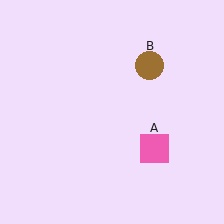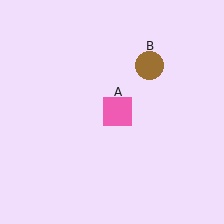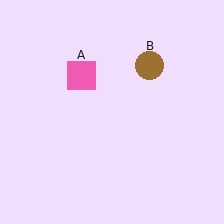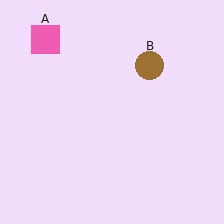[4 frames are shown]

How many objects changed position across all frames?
1 object changed position: pink square (object A).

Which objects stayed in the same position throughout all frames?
Brown circle (object B) remained stationary.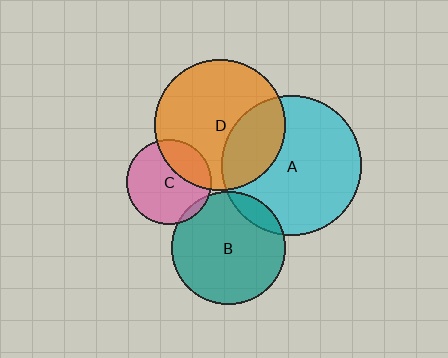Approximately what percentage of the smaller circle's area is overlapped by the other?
Approximately 30%.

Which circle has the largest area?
Circle A (cyan).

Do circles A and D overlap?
Yes.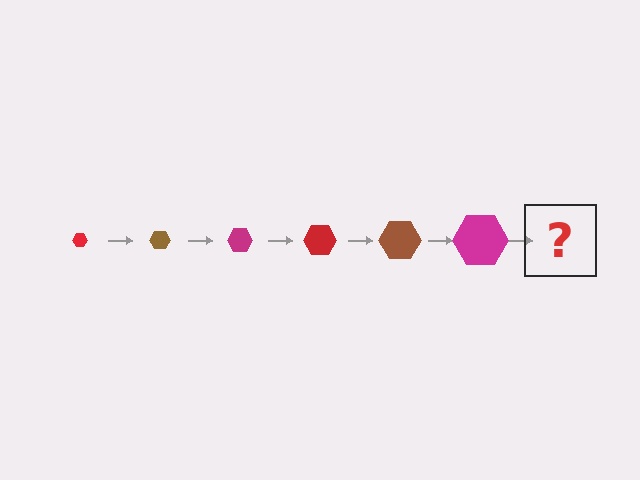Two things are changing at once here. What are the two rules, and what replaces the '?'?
The two rules are that the hexagon grows larger each step and the color cycles through red, brown, and magenta. The '?' should be a red hexagon, larger than the previous one.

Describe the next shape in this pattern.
It should be a red hexagon, larger than the previous one.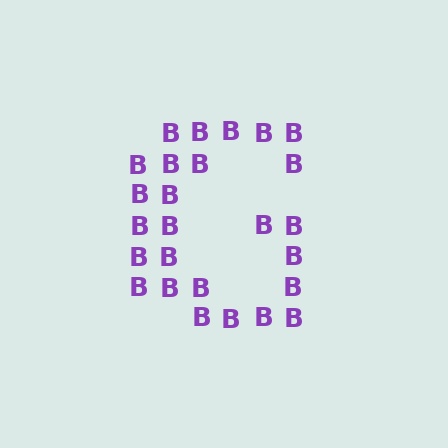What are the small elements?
The small elements are letter B's.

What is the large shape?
The large shape is the letter G.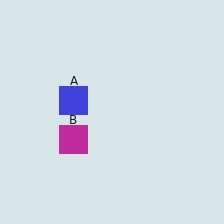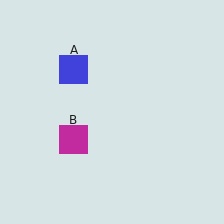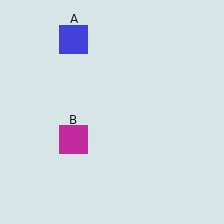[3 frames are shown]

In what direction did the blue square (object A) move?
The blue square (object A) moved up.